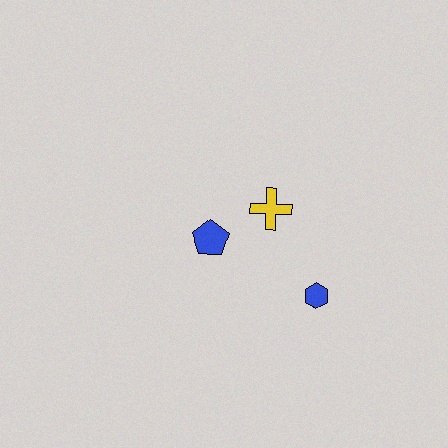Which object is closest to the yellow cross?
The blue pentagon is closest to the yellow cross.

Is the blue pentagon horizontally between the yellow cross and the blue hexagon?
No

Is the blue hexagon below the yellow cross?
Yes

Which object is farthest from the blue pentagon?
The blue hexagon is farthest from the blue pentagon.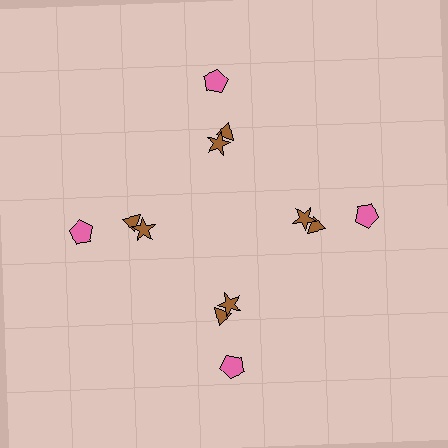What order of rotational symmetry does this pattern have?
This pattern has 4-fold rotational symmetry.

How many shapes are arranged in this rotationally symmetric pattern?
There are 12 shapes, arranged in 4 groups of 3.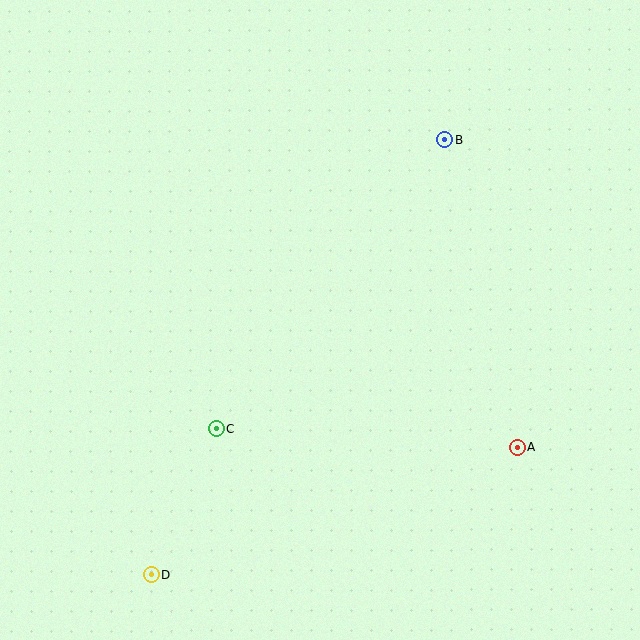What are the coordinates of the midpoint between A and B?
The midpoint between A and B is at (481, 294).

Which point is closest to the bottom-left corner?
Point D is closest to the bottom-left corner.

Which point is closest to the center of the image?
Point C at (216, 429) is closest to the center.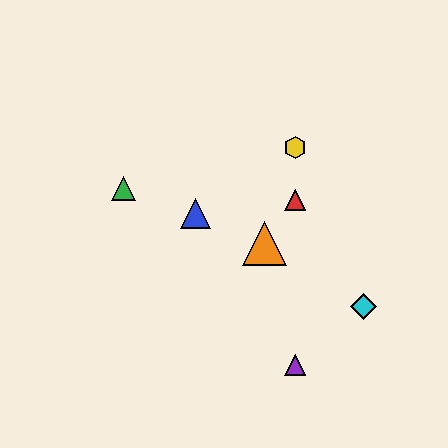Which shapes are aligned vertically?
The red triangle, the yellow hexagon, the purple triangle are aligned vertically.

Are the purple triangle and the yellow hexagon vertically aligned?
Yes, both are at x≈295.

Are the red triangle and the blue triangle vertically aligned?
No, the red triangle is at x≈295 and the blue triangle is at x≈195.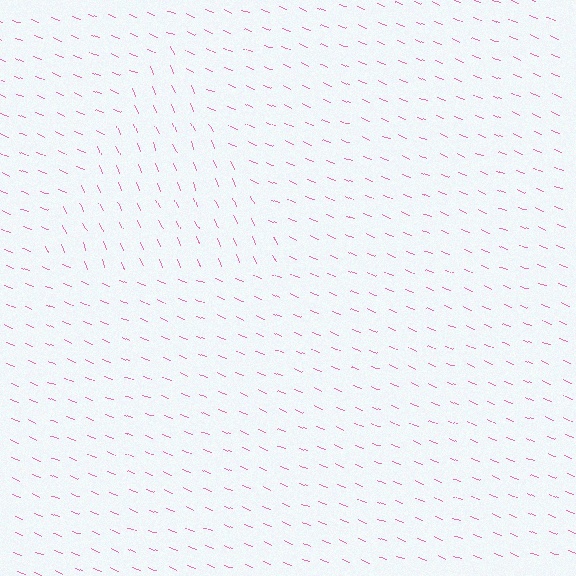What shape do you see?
I see a triangle.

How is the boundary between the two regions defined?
The boundary is defined purely by a change in line orientation (approximately 45 degrees difference). All lines are the same color and thickness.